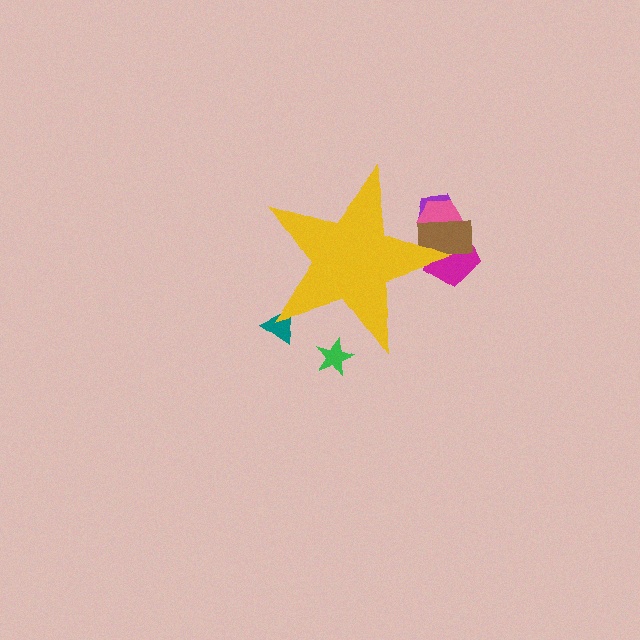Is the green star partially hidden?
Yes, the green star is partially hidden behind the yellow star.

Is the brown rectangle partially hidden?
Yes, the brown rectangle is partially hidden behind the yellow star.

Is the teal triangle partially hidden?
Yes, the teal triangle is partially hidden behind the yellow star.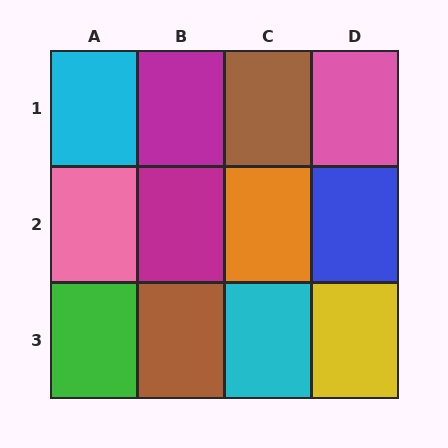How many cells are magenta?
2 cells are magenta.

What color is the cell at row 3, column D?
Yellow.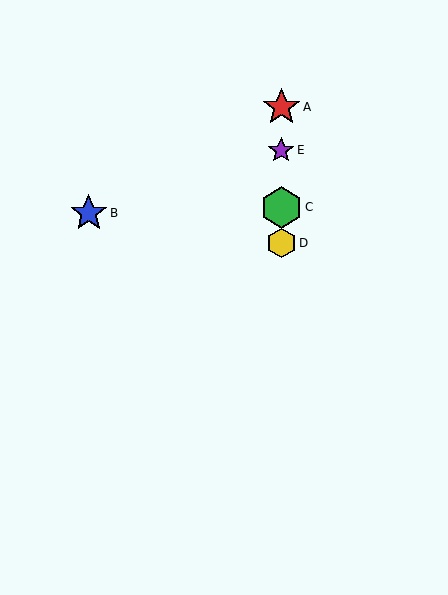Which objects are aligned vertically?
Objects A, C, D, E are aligned vertically.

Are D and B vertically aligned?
No, D is at x≈281 and B is at x≈89.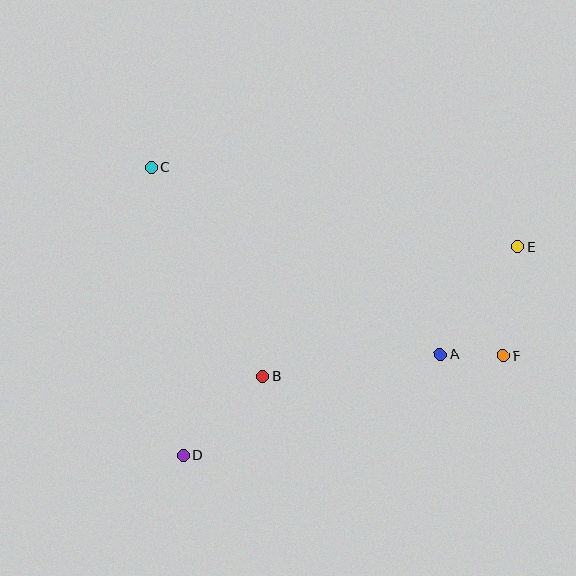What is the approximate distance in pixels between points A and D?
The distance between A and D is approximately 276 pixels.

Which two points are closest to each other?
Points A and F are closest to each other.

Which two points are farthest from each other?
Points C and F are farthest from each other.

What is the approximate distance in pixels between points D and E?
The distance between D and E is approximately 393 pixels.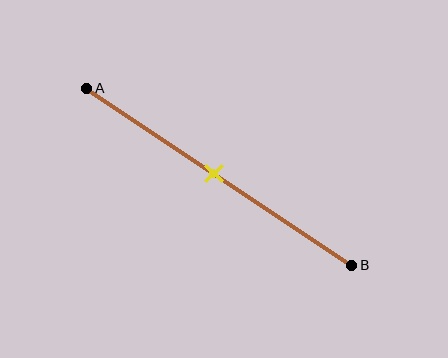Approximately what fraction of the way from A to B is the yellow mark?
The yellow mark is approximately 50% of the way from A to B.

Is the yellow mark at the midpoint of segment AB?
Yes, the mark is approximately at the midpoint.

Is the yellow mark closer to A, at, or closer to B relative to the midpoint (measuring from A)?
The yellow mark is approximately at the midpoint of segment AB.